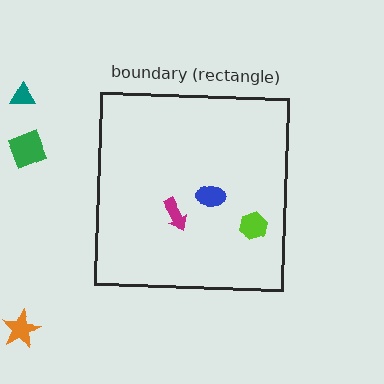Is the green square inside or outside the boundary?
Outside.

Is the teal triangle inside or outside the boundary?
Outside.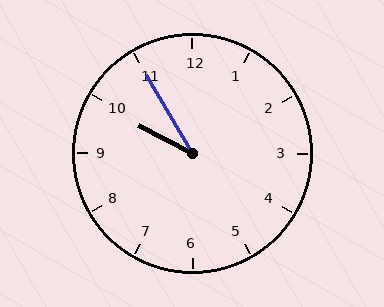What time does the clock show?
9:55.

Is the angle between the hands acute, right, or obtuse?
It is acute.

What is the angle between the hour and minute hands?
Approximately 32 degrees.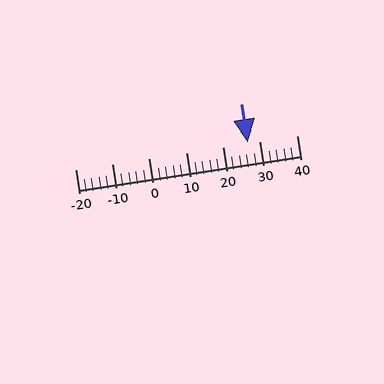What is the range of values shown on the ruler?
The ruler shows values from -20 to 40.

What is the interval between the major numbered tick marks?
The major tick marks are spaced 10 units apart.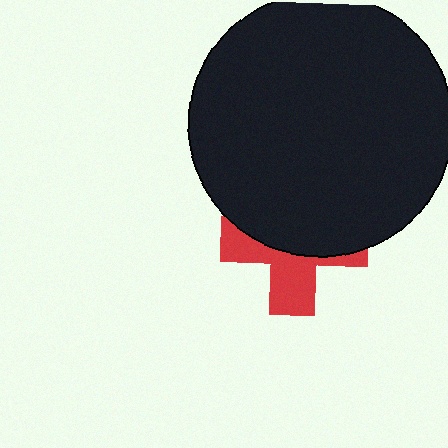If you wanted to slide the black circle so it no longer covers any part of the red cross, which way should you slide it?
Slide it up — that is the most direct way to separate the two shapes.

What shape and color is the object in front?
The object in front is a black circle.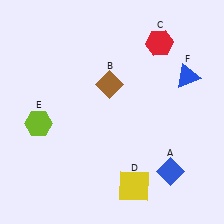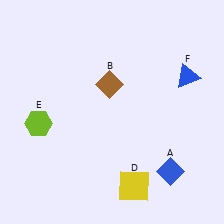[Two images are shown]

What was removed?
The red hexagon (C) was removed in Image 2.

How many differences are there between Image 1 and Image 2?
There is 1 difference between the two images.